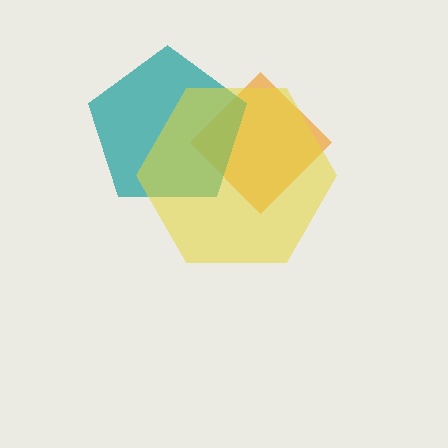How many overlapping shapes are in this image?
There are 3 overlapping shapes in the image.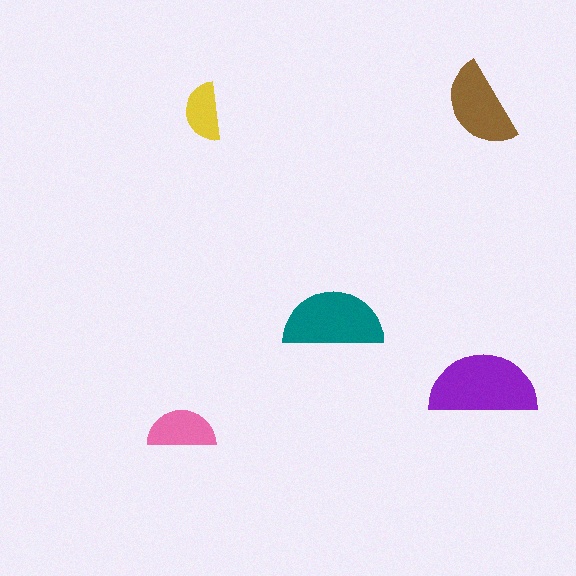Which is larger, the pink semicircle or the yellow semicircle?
The pink one.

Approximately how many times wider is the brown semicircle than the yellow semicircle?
About 1.5 times wider.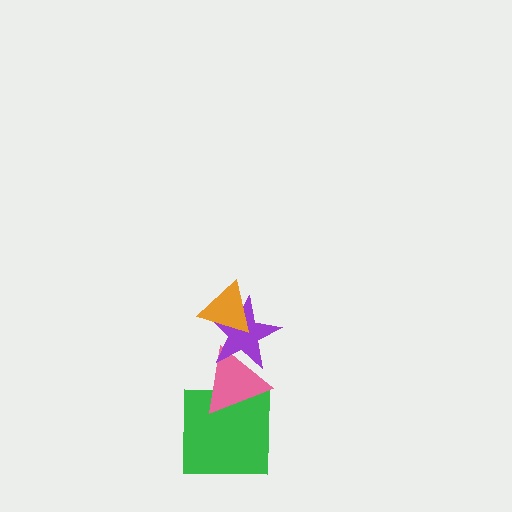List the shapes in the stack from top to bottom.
From top to bottom: the orange triangle, the purple star, the pink triangle, the green square.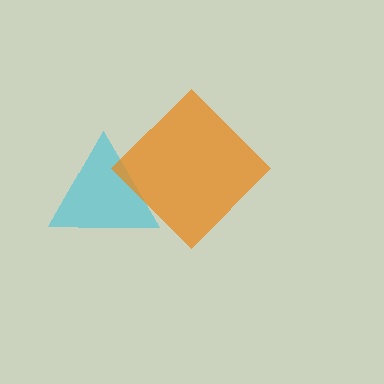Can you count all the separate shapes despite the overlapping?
Yes, there are 2 separate shapes.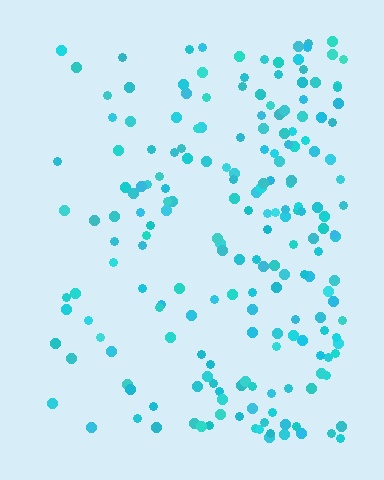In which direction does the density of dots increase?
From left to right, with the right side densest.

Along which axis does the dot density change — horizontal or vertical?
Horizontal.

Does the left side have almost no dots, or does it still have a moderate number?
Still a moderate number, just noticeably fewer than the right.